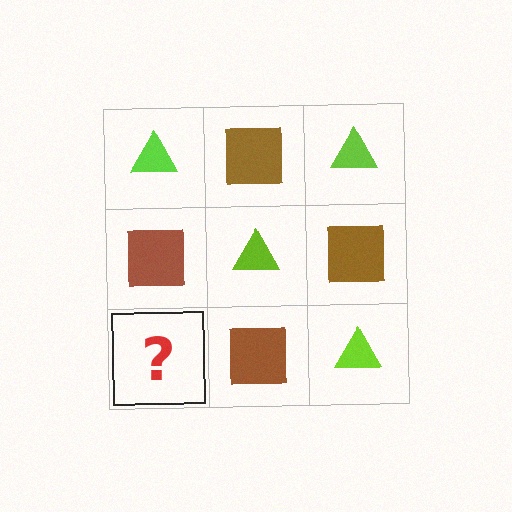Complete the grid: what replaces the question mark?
The question mark should be replaced with a lime triangle.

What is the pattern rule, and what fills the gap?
The rule is that it alternates lime triangle and brown square in a checkerboard pattern. The gap should be filled with a lime triangle.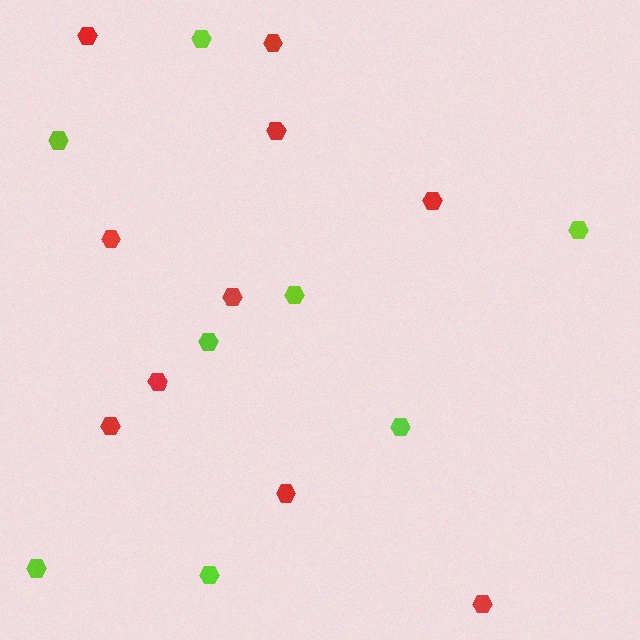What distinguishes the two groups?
There are 2 groups: one group of lime hexagons (8) and one group of red hexagons (10).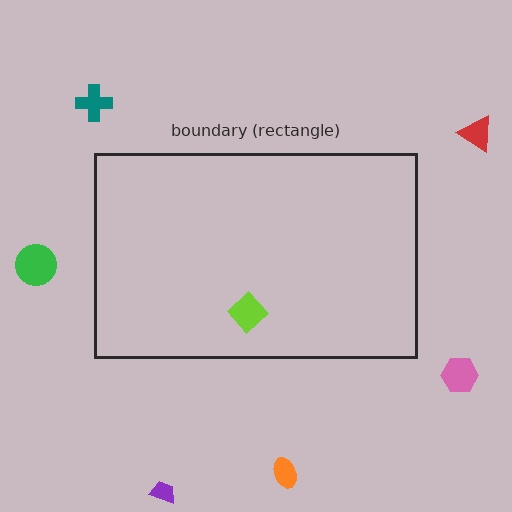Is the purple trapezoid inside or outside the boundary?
Outside.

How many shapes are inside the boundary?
1 inside, 6 outside.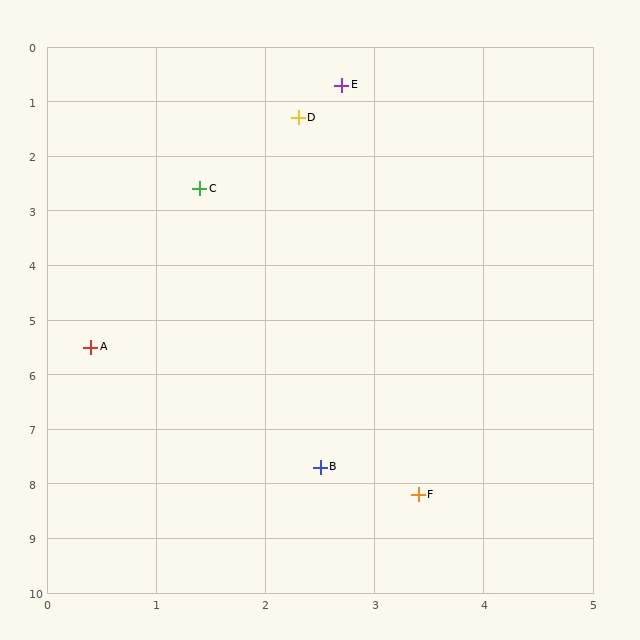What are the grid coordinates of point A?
Point A is at approximately (0.4, 5.5).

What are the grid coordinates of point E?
Point E is at approximately (2.7, 0.7).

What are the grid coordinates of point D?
Point D is at approximately (2.3, 1.3).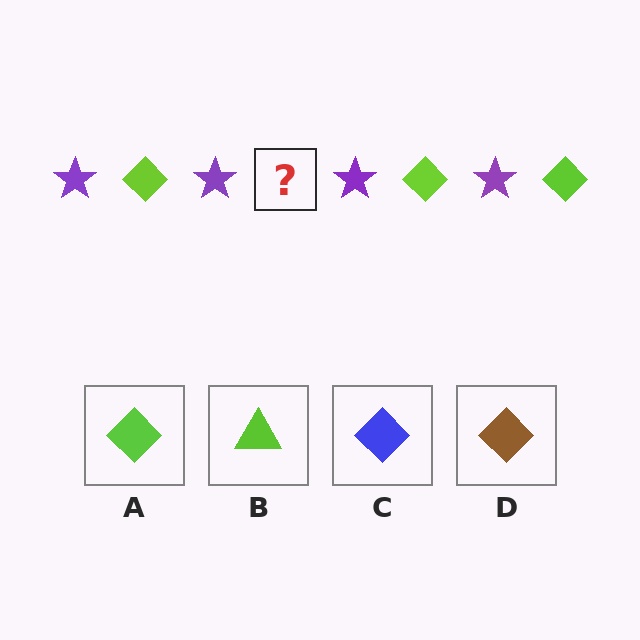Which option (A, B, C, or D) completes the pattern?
A.